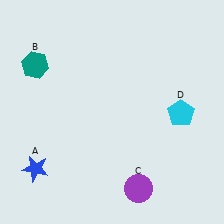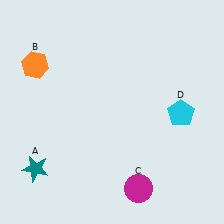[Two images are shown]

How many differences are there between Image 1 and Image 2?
There are 3 differences between the two images.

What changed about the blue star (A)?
In Image 1, A is blue. In Image 2, it changed to teal.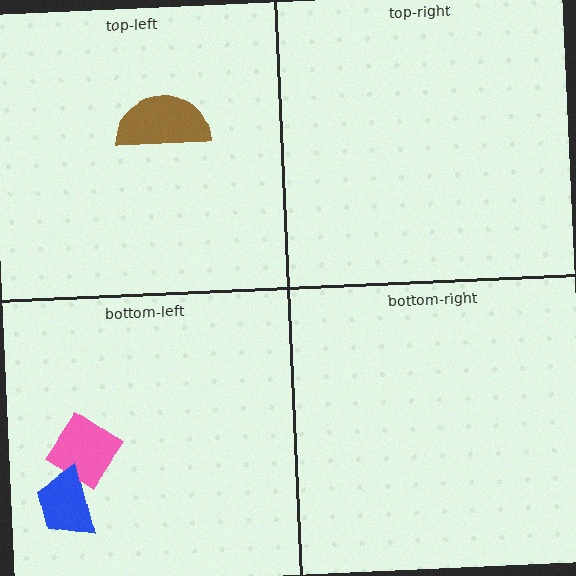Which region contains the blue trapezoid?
The bottom-left region.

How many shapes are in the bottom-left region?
2.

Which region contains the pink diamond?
The bottom-left region.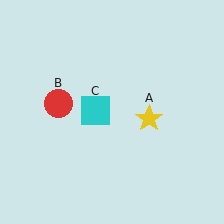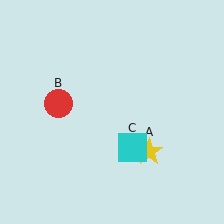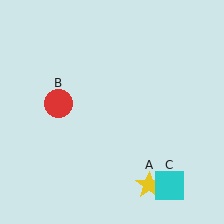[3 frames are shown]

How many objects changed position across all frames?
2 objects changed position: yellow star (object A), cyan square (object C).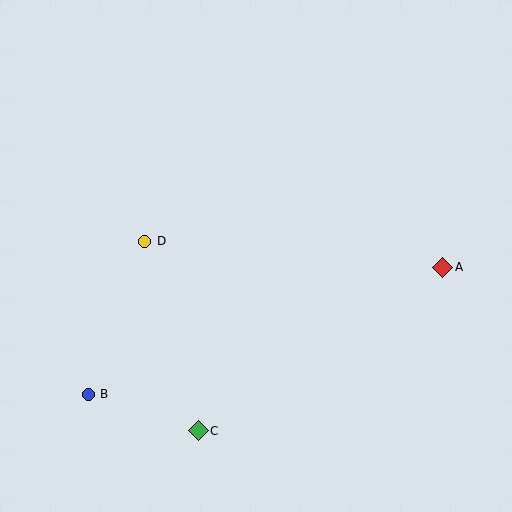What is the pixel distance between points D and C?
The distance between D and C is 197 pixels.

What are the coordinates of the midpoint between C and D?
The midpoint between C and D is at (171, 336).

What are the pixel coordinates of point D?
Point D is at (145, 241).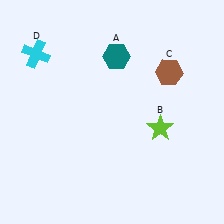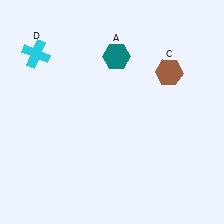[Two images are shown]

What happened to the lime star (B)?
The lime star (B) was removed in Image 2. It was in the bottom-right area of Image 1.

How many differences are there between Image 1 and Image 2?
There is 1 difference between the two images.